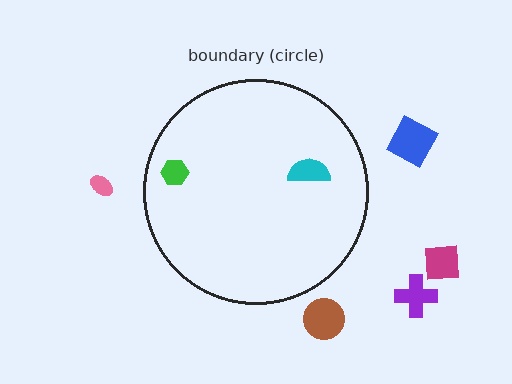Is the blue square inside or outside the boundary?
Outside.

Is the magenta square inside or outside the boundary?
Outside.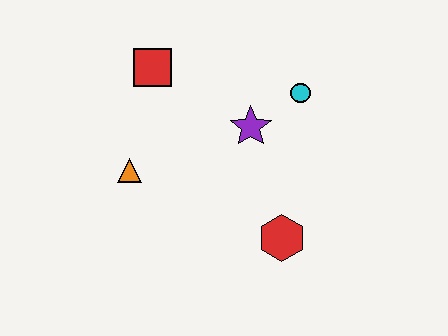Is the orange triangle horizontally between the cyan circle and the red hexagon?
No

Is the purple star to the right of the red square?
Yes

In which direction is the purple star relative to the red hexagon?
The purple star is above the red hexagon.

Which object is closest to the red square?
The orange triangle is closest to the red square.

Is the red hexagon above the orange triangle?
No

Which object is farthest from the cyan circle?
The orange triangle is farthest from the cyan circle.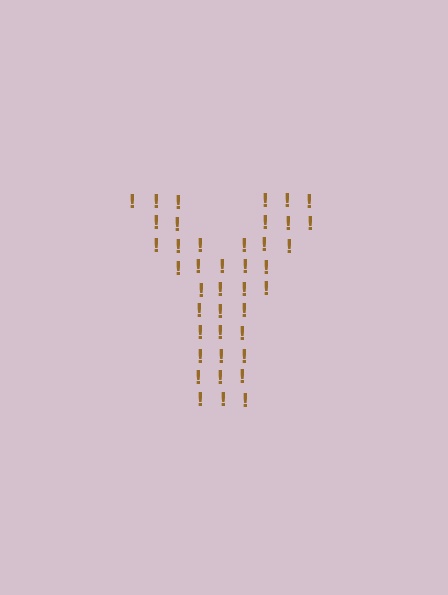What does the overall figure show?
The overall figure shows the letter Y.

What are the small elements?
The small elements are exclamation marks.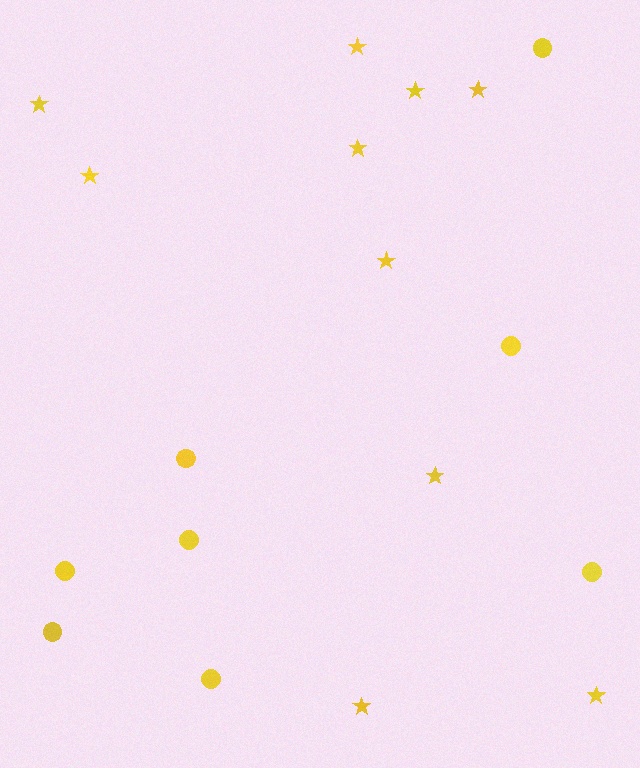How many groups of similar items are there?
There are 2 groups: one group of stars (10) and one group of circles (8).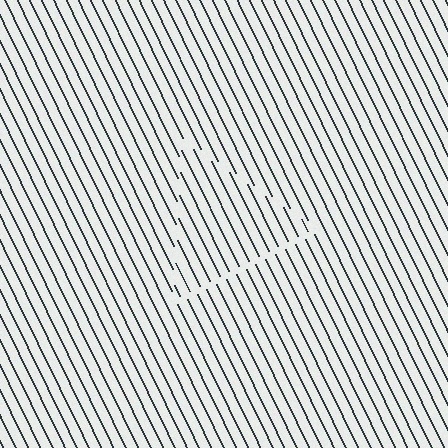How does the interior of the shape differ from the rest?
The interior of the shape contains the same grating, shifted by half a period — the contour is defined by the phase discontinuity where line-ends from the inner and outer gratings abut.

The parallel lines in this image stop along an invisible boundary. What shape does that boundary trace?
An illusory triangle. The interior of the shape contains the same grating, shifted by half a period — the contour is defined by the phase discontinuity where line-ends from the inner and outer gratings abut.